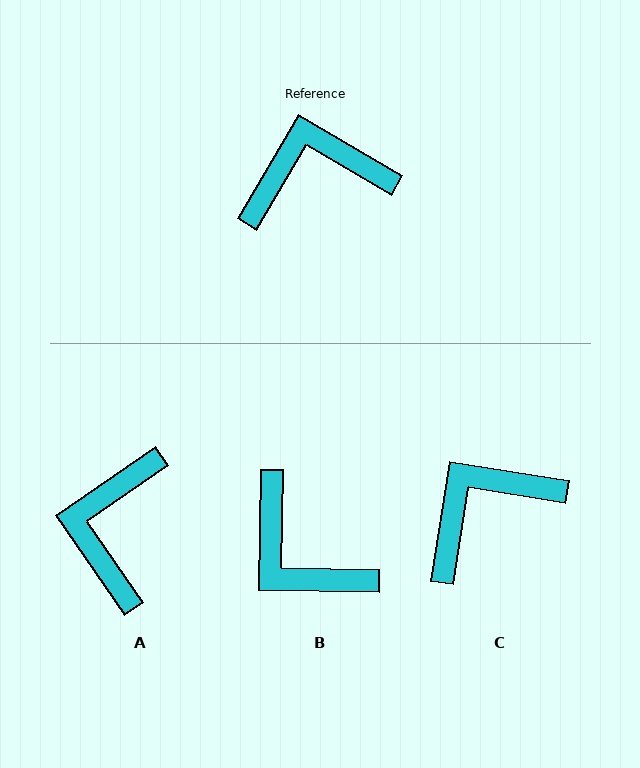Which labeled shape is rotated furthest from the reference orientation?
B, about 119 degrees away.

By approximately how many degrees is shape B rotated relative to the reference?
Approximately 119 degrees counter-clockwise.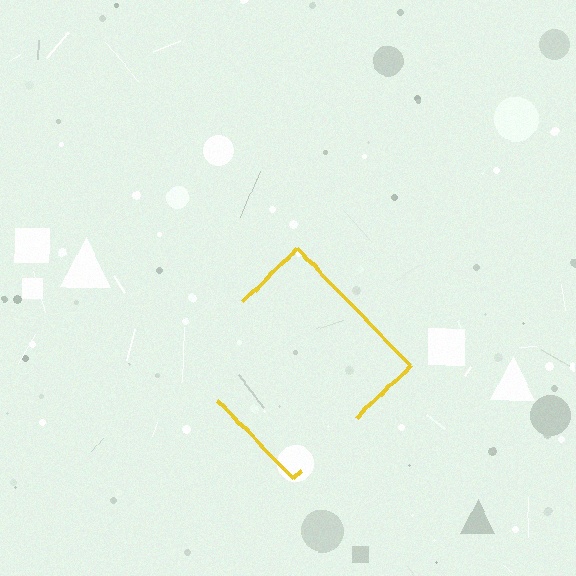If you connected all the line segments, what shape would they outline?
They would outline a diamond.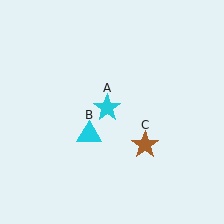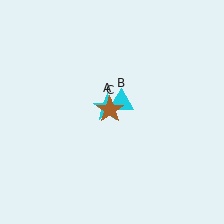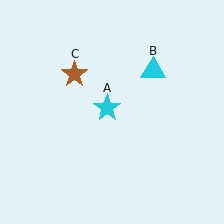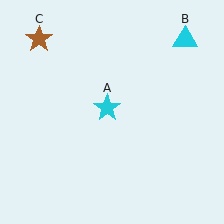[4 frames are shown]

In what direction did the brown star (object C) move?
The brown star (object C) moved up and to the left.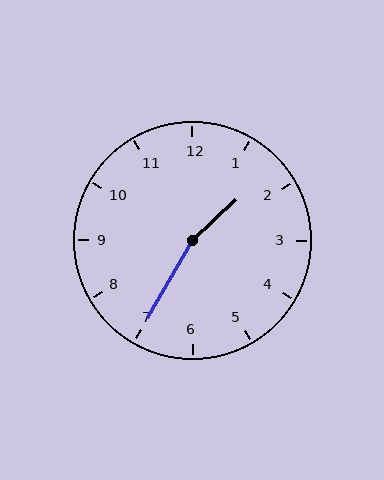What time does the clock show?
1:35.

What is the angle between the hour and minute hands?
Approximately 162 degrees.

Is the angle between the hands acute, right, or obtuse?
It is obtuse.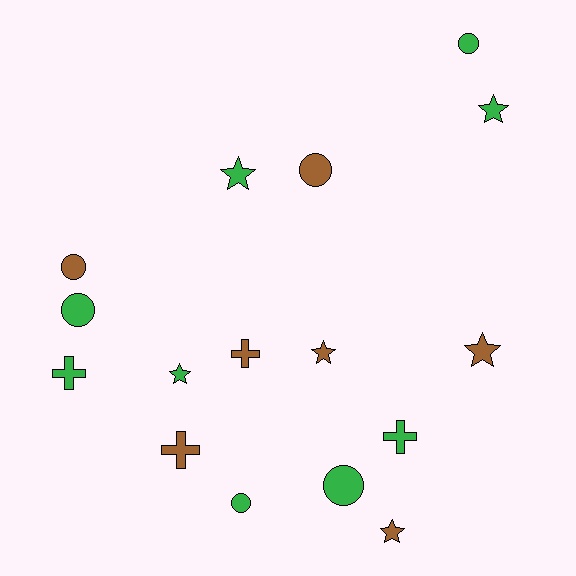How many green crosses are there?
There are 2 green crosses.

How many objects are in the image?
There are 16 objects.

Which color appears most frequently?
Green, with 9 objects.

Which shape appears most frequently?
Star, with 6 objects.